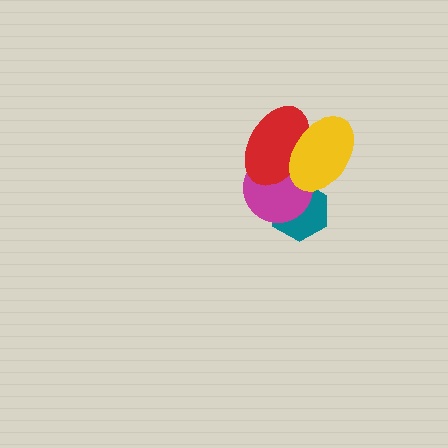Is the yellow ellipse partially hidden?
No, no other shape covers it.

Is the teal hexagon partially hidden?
Yes, it is partially covered by another shape.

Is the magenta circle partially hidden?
Yes, it is partially covered by another shape.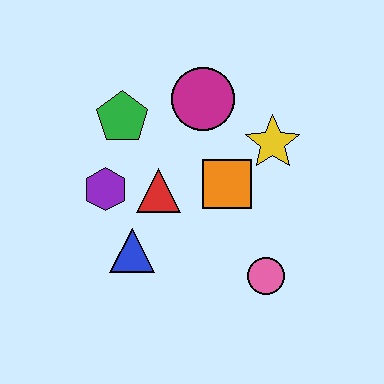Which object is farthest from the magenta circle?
The pink circle is farthest from the magenta circle.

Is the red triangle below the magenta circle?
Yes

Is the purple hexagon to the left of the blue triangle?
Yes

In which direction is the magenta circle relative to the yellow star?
The magenta circle is to the left of the yellow star.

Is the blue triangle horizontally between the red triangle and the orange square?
No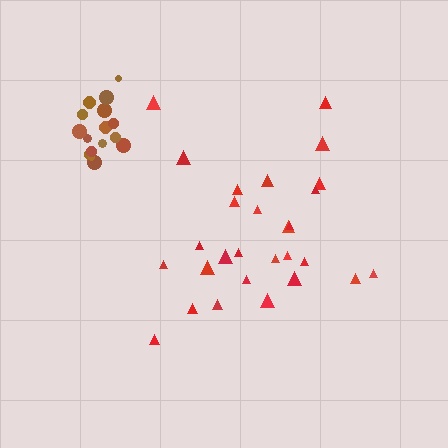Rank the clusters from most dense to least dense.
brown, red.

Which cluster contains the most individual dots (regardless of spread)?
Red (28).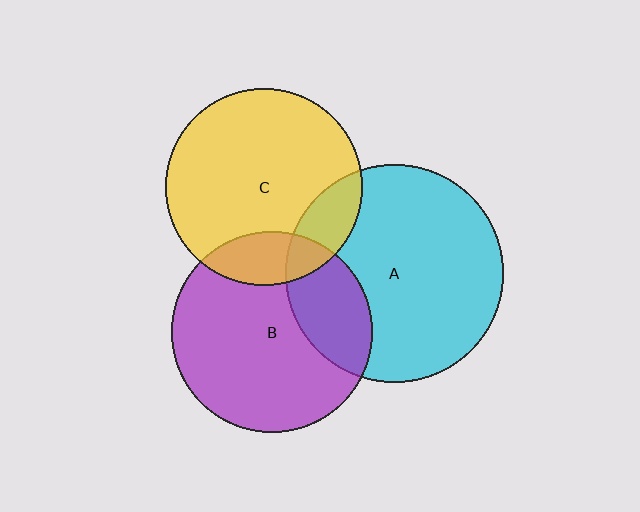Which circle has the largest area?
Circle A (cyan).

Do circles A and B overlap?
Yes.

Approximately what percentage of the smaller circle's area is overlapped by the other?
Approximately 25%.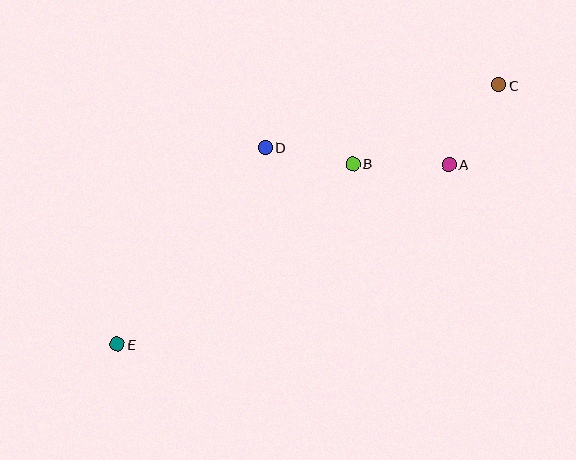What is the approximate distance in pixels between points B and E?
The distance between B and E is approximately 297 pixels.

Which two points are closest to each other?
Points B and D are closest to each other.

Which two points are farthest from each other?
Points C and E are farthest from each other.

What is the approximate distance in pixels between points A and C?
The distance between A and C is approximately 94 pixels.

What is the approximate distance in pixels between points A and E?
The distance between A and E is approximately 377 pixels.